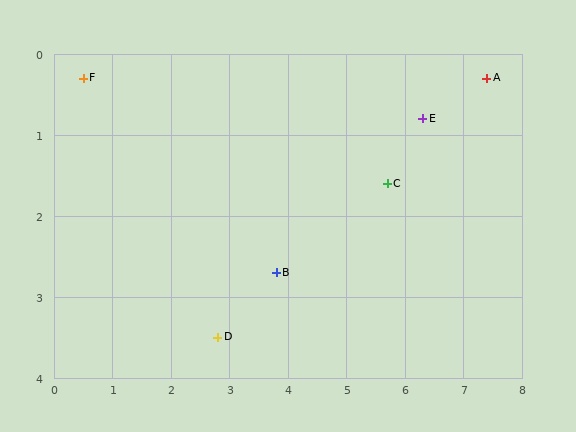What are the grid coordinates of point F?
Point F is at approximately (0.5, 0.3).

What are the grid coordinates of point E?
Point E is at approximately (6.3, 0.8).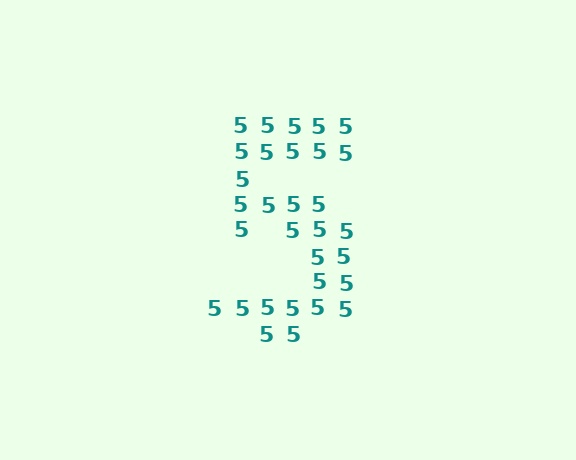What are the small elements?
The small elements are digit 5's.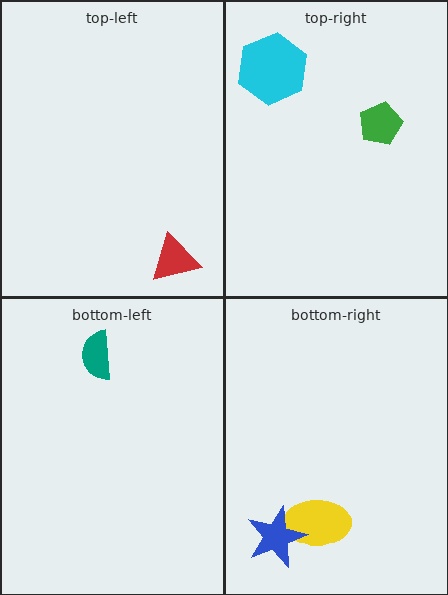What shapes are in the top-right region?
The cyan hexagon, the green pentagon.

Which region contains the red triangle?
The top-left region.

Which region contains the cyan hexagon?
The top-right region.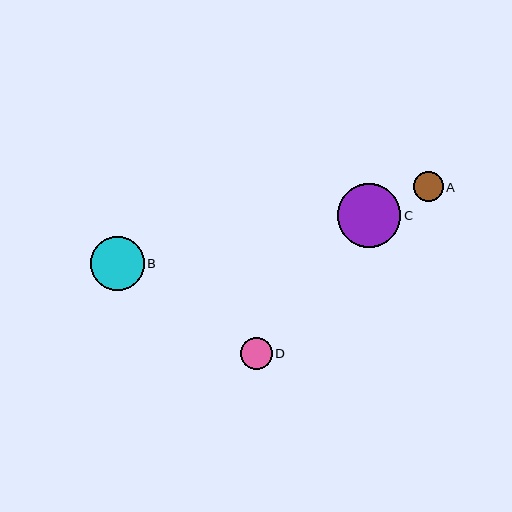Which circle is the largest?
Circle C is the largest with a size of approximately 63 pixels.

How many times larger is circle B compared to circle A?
Circle B is approximately 1.8 times the size of circle A.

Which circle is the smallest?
Circle A is the smallest with a size of approximately 30 pixels.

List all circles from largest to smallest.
From largest to smallest: C, B, D, A.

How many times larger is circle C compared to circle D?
Circle C is approximately 2.0 times the size of circle D.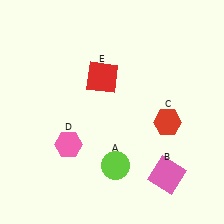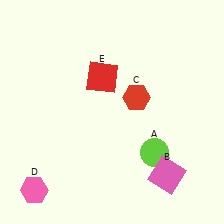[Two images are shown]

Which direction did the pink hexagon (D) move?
The pink hexagon (D) moved down.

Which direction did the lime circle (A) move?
The lime circle (A) moved right.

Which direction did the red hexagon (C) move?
The red hexagon (C) moved left.